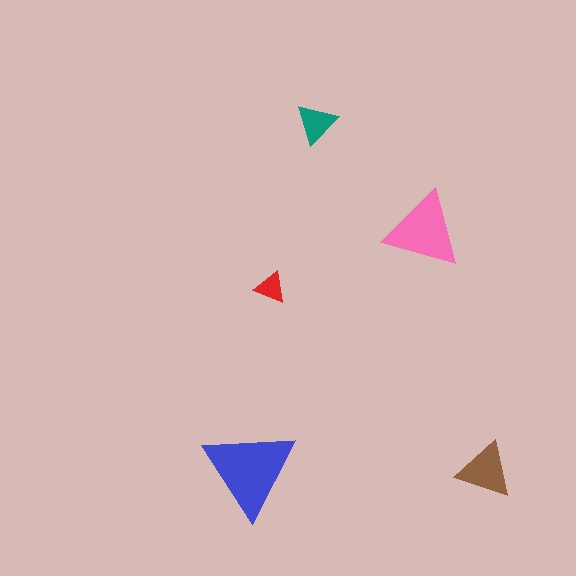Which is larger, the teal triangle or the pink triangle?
The pink one.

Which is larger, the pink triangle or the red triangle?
The pink one.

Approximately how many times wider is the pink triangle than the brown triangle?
About 1.5 times wider.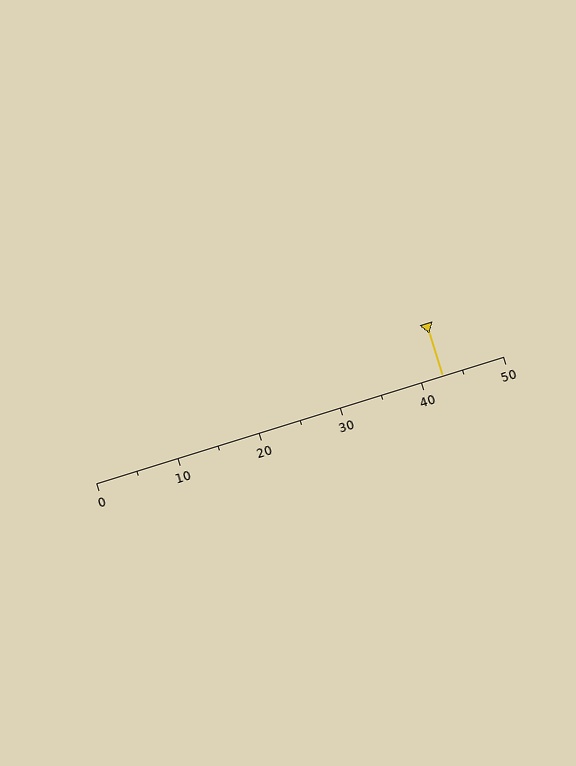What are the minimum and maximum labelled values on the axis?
The axis runs from 0 to 50.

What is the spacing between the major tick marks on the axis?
The major ticks are spaced 10 apart.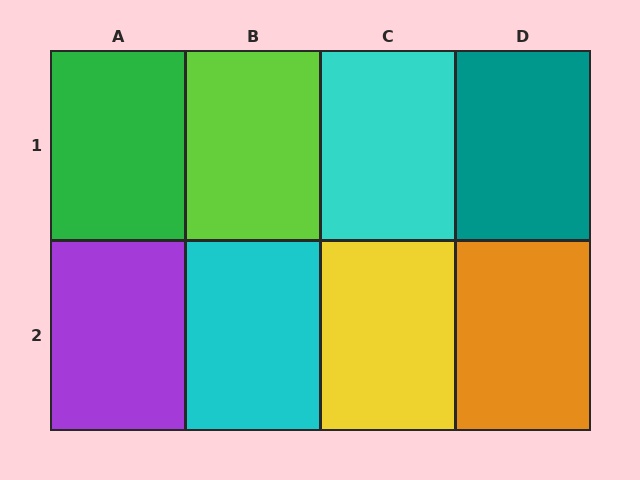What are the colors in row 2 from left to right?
Purple, cyan, yellow, orange.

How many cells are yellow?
1 cell is yellow.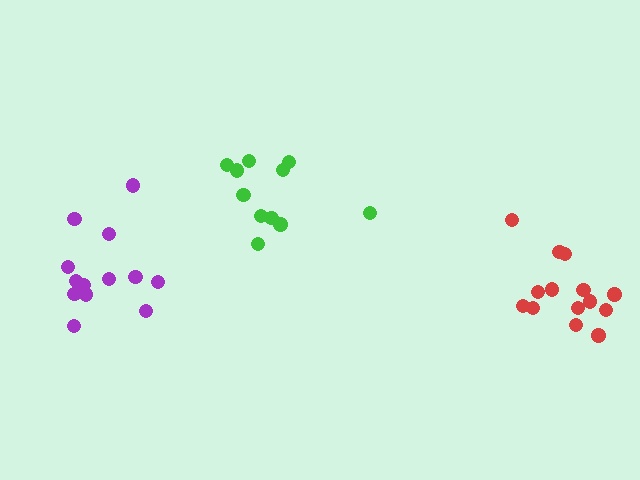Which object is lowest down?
The purple cluster is bottommost.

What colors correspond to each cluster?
The clusters are colored: green, red, purple.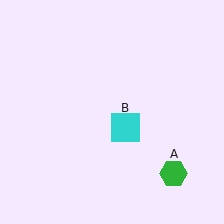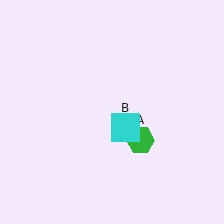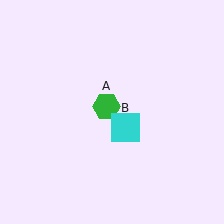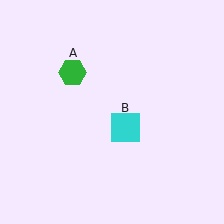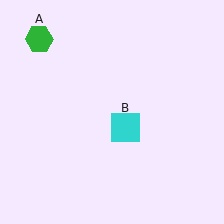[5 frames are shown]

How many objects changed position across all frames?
1 object changed position: green hexagon (object A).